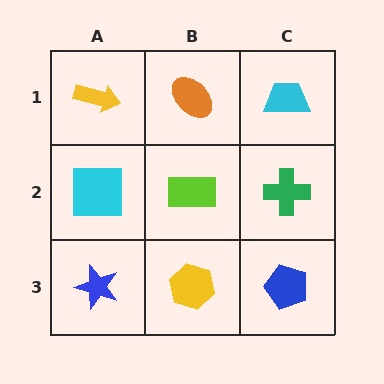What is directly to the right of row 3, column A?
A yellow hexagon.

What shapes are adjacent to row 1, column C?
A green cross (row 2, column C), an orange ellipse (row 1, column B).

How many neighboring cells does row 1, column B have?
3.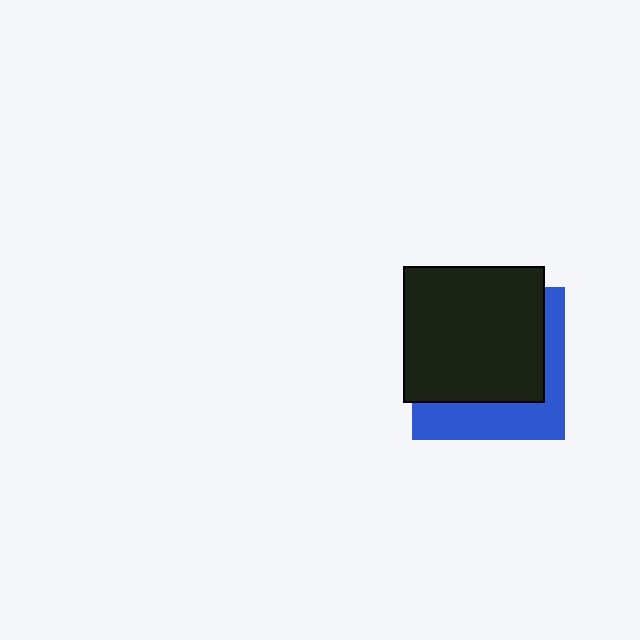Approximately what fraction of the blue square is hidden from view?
Roughly 66% of the blue square is hidden behind the black rectangle.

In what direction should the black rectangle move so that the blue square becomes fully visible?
The black rectangle should move up. That is the shortest direction to clear the overlap and leave the blue square fully visible.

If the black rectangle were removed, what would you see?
You would see the complete blue square.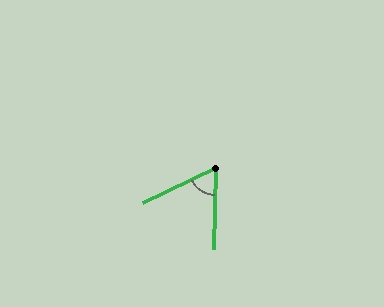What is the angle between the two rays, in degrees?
Approximately 62 degrees.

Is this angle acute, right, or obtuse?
It is acute.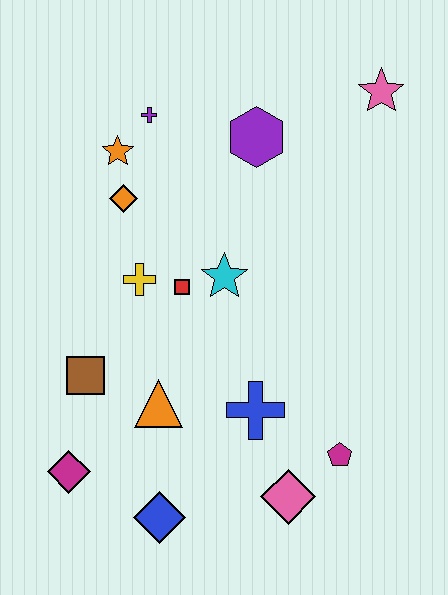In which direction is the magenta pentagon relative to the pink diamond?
The magenta pentagon is to the right of the pink diamond.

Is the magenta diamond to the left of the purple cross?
Yes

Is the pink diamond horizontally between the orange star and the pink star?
Yes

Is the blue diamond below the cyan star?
Yes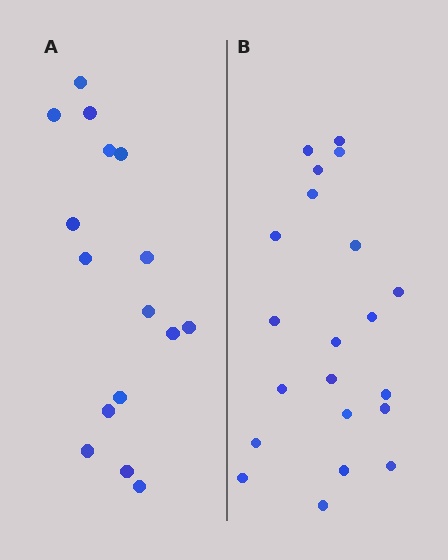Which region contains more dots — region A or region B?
Region B (the right region) has more dots.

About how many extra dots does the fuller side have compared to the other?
Region B has about 5 more dots than region A.